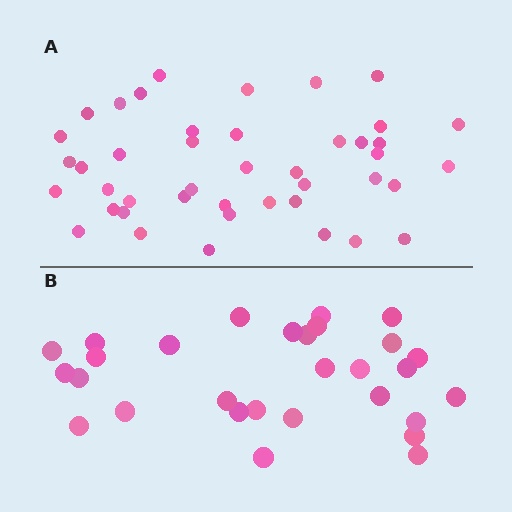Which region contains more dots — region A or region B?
Region A (the top region) has more dots.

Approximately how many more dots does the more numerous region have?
Region A has approximately 15 more dots than region B.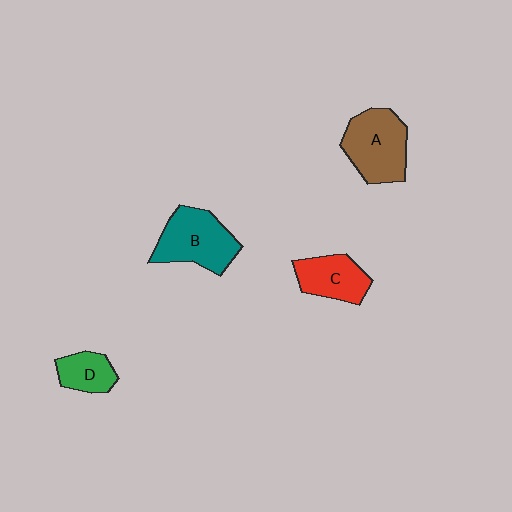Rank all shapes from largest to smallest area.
From largest to smallest: A (brown), B (teal), C (red), D (green).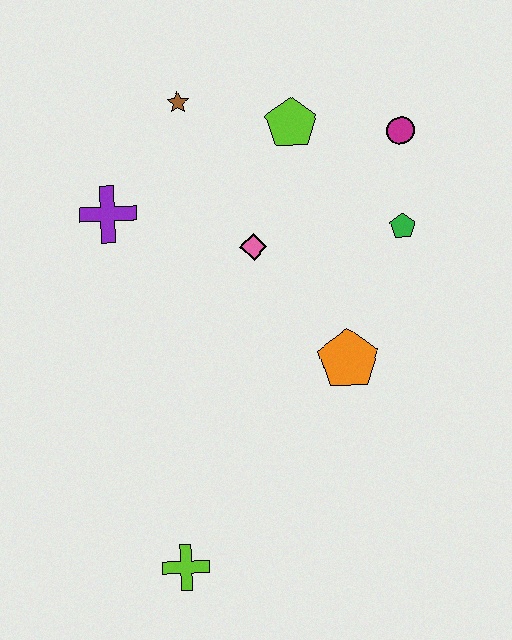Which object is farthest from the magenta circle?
The lime cross is farthest from the magenta circle.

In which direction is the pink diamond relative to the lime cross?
The pink diamond is above the lime cross.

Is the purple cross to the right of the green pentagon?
No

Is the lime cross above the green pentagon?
No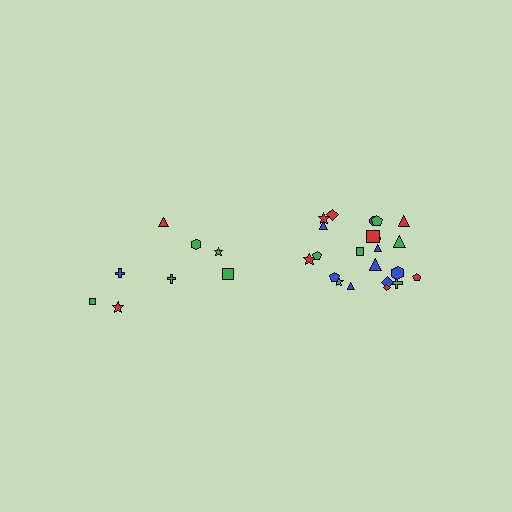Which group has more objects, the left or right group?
The right group.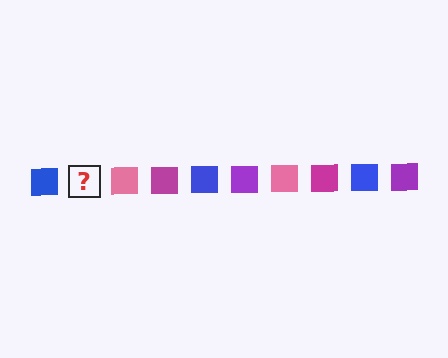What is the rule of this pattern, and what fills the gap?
The rule is that the pattern cycles through blue, purple, pink, magenta squares. The gap should be filled with a purple square.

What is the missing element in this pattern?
The missing element is a purple square.